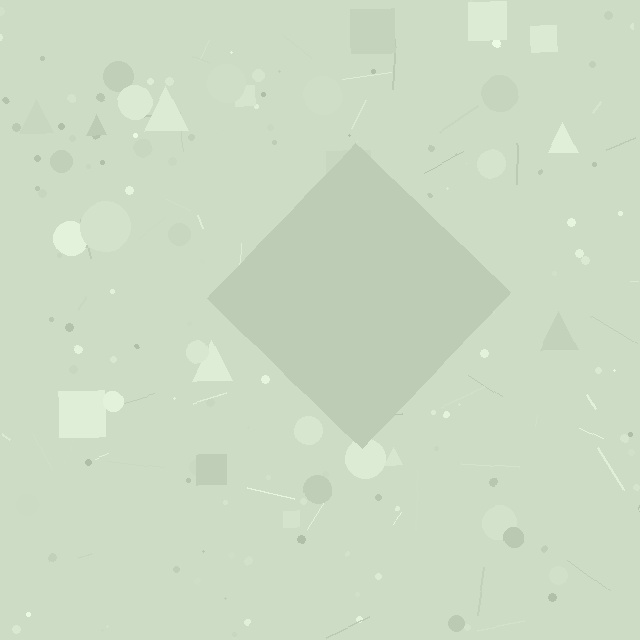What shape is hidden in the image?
A diamond is hidden in the image.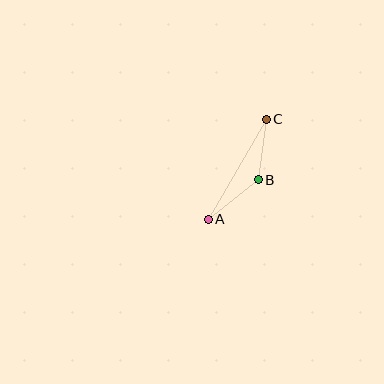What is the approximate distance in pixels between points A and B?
The distance between A and B is approximately 64 pixels.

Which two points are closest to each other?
Points B and C are closest to each other.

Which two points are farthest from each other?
Points A and C are farthest from each other.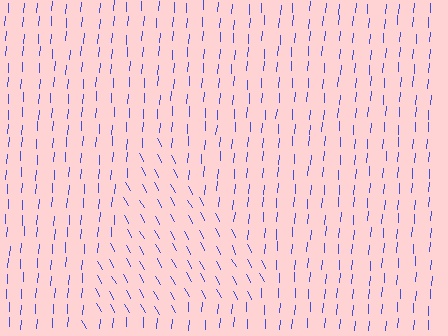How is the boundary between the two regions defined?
The boundary is defined purely by a change in line orientation (approximately 33 degrees difference). All lines are the same color and thickness.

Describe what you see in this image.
The image is filled with small blue line segments. A triangle region in the image has lines oriented differently from the surrounding lines, creating a visible texture boundary.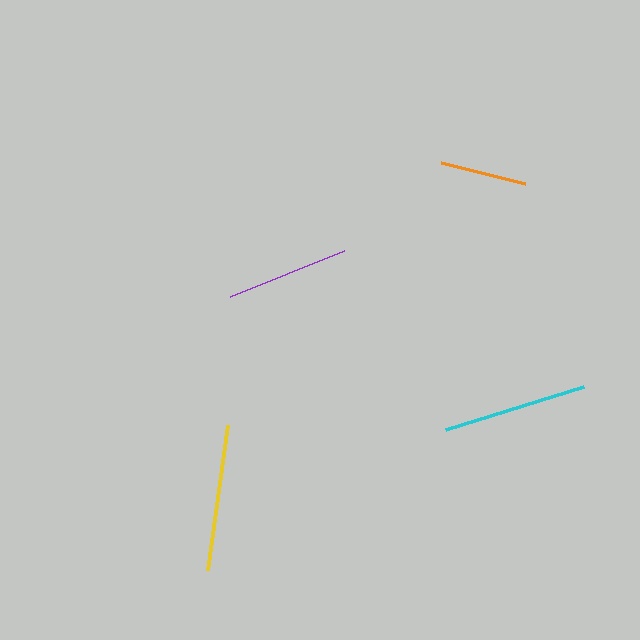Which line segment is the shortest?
The orange line is the shortest at approximately 86 pixels.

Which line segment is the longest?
The yellow line is the longest at approximately 146 pixels.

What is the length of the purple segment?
The purple segment is approximately 123 pixels long.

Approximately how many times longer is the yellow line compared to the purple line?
The yellow line is approximately 1.2 times the length of the purple line.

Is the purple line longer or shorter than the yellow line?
The yellow line is longer than the purple line.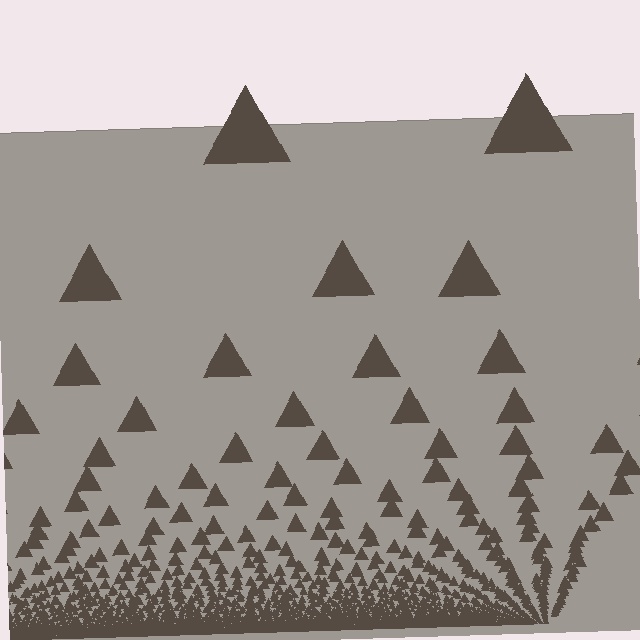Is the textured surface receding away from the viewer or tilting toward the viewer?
The surface appears to tilt toward the viewer. Texture elements get larger and sparser toward the top.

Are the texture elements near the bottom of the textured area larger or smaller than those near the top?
Smaller. The gradient is inverted — elements near the bottom are smaller and denser.